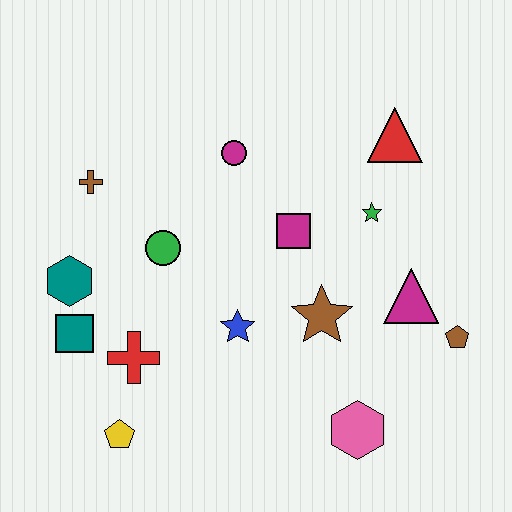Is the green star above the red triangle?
No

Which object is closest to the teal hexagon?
The teal square is closest to the teal hexagon.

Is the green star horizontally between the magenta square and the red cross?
No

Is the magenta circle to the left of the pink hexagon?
Yes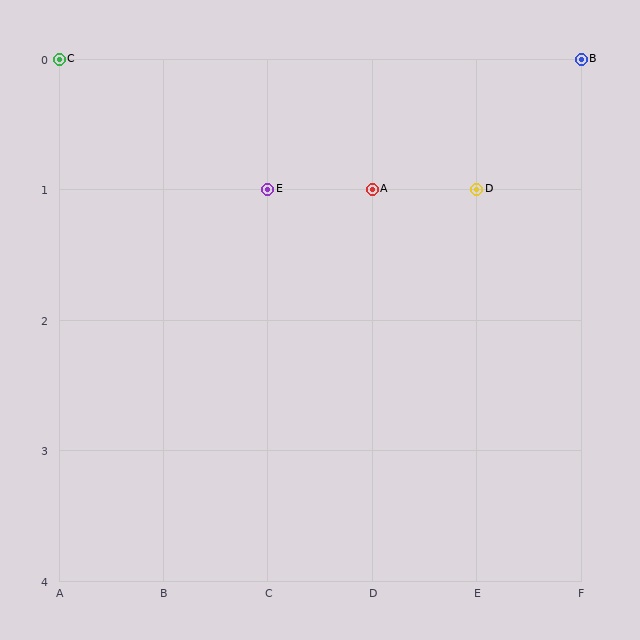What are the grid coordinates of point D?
Point D is at grid coordinates (E, 1).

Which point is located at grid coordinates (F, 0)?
Point B is at (F, 0).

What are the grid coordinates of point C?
Point C is at grid coordinates (A, 0).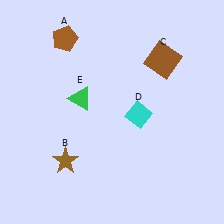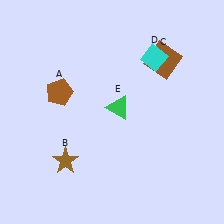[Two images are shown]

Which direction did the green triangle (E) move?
The green triangle (E) moved right.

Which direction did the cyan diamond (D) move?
The cyan diamond (D) moved up.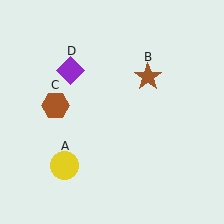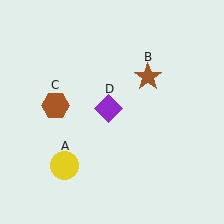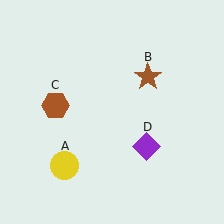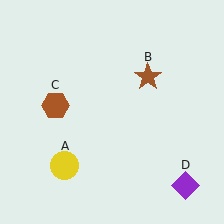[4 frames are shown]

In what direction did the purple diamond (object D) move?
The purple diamond (object D) moved down and to the right.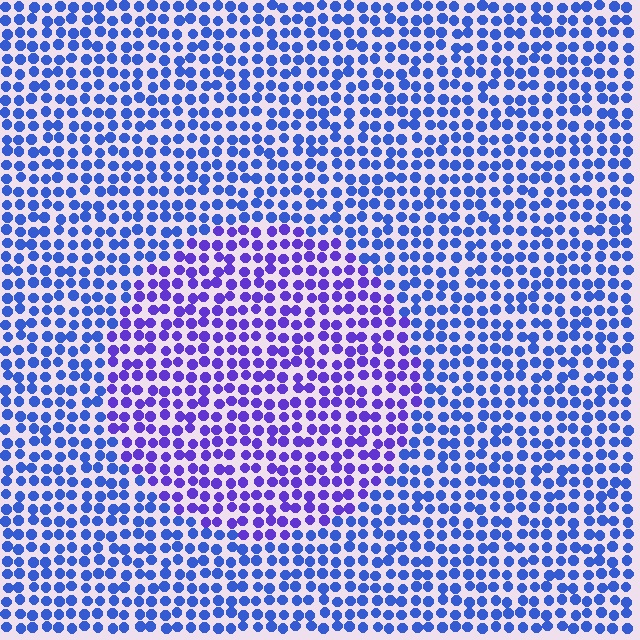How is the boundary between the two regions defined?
The boundary is defined purely by a slight shift in hue (about 33 degrees). Spacing, size, and orientation are identical on both sides.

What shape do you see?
I see a circle.